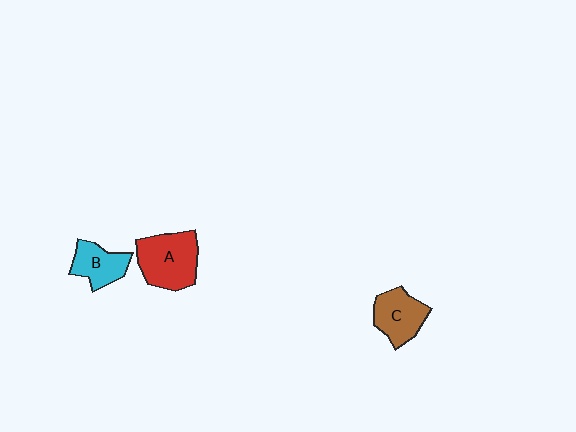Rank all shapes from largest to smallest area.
From largest to smallest: A (red), C (brown), B (cyan).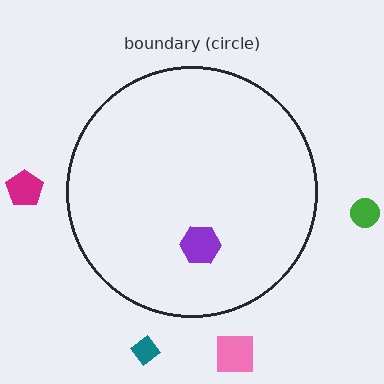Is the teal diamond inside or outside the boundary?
Outside.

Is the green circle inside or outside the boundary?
Outside.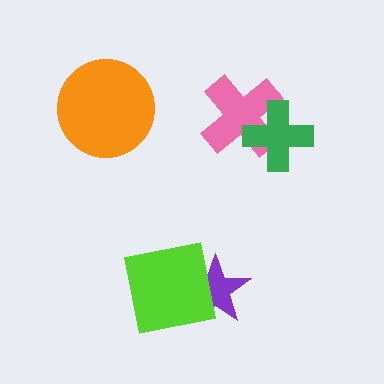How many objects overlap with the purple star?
1 object overlaps with the purple star.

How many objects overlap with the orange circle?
0 objects overlap with the orange circle.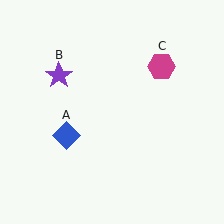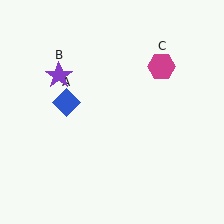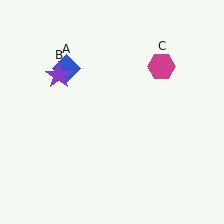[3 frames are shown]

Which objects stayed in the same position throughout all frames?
Purple star (object B) and magenta hexagon (object C) remained stationary.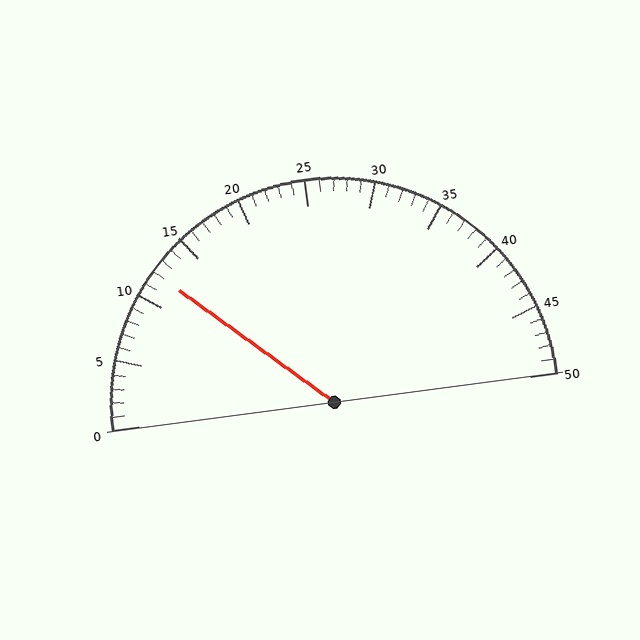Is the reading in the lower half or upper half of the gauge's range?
The reading is in the lower half of the range (0 to 50).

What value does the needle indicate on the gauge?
The needle indicates approximately 12.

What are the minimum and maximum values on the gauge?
The gauge ranges from 0 to 50.